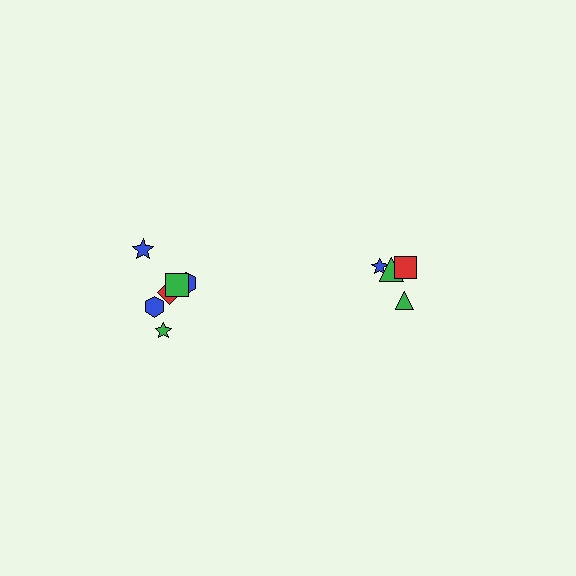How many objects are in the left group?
There are 6 objects.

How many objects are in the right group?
There are 4 objects.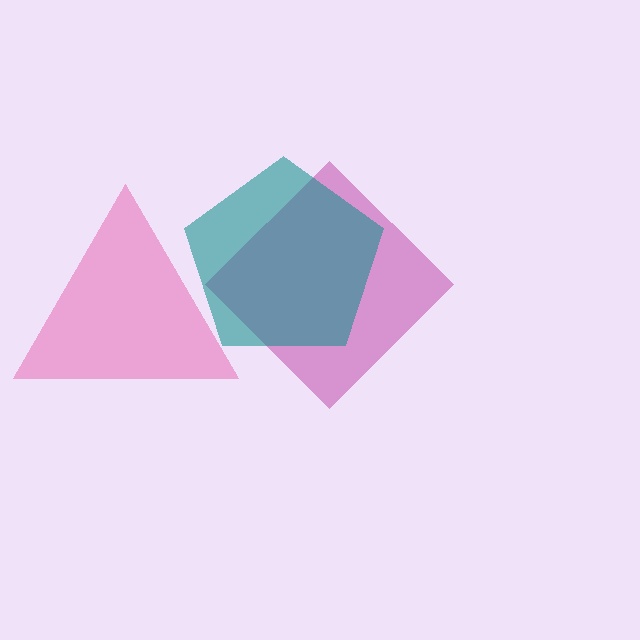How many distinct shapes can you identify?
There are 3 distinct shapes: a pink triangle, a magenta diamond, a teal pentagon.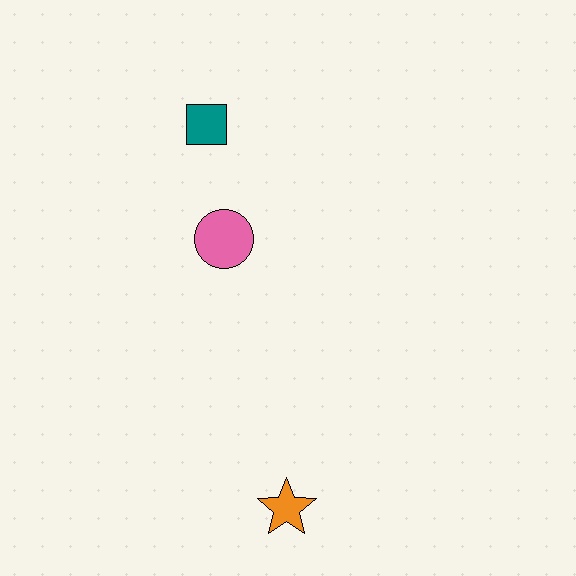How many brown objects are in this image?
There are no brown objects.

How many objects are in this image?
There are 3 objects.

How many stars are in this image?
There is 1 star.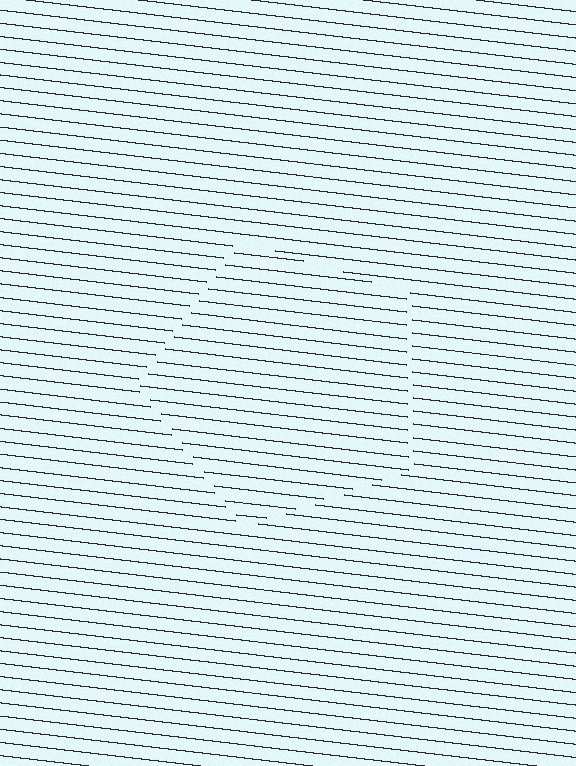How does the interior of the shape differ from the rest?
The interior of the shape contains the same grating, shifted by half a period — the contour is defined by the phase discontinuity where line-ends from the inner and outer gratings abut.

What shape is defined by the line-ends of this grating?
An illusory pentagon. The interior of the shape contains the same grating, shifted by half a period — the contour is defined by the phase discontinuity where line-ends from the inner and outer gratings abut.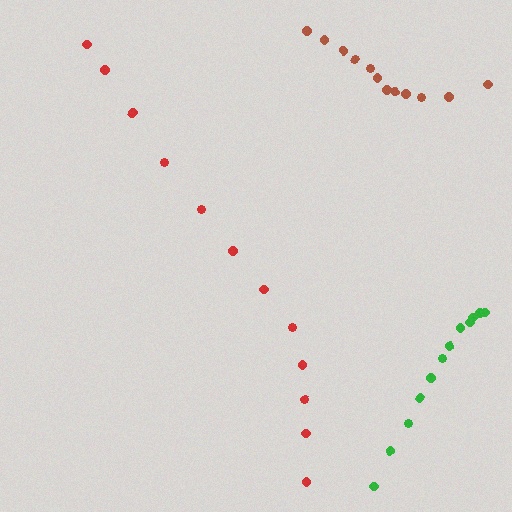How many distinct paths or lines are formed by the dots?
There are 3 distinct paths.